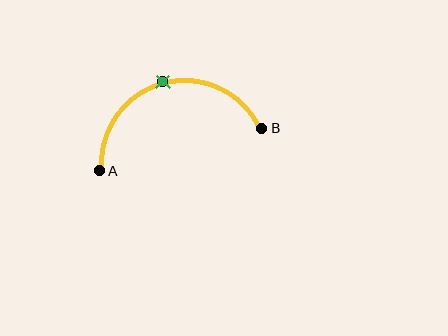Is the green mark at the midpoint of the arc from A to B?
Yes. The green mark lies on the arc at equal arc-length from both A and B — it is the arc midpoint.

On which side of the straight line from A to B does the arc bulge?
The arc bulges above the straight line connecting A and B.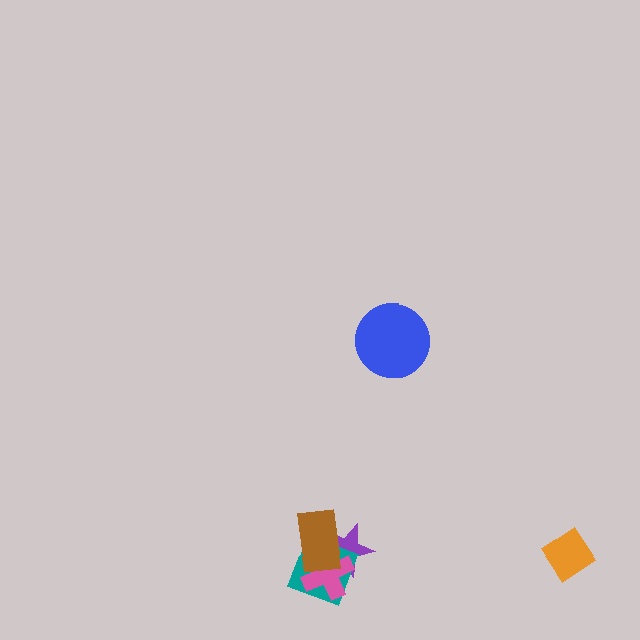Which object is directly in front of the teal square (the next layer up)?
The pink cross is directly in front of the teal square.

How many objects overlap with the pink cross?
3 objects overlap with the pink cross.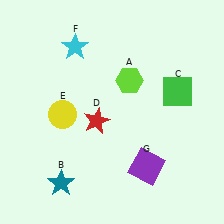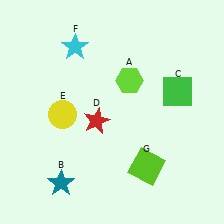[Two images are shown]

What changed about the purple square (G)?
In Image 1, G is purple. In Image 2, it changed to lime.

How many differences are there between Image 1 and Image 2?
There is 1 difference between the two images.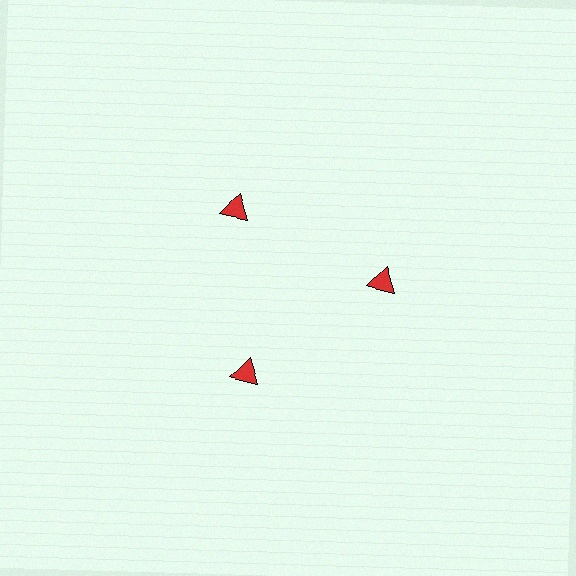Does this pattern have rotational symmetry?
Yes, this pattern has 3-fold rotational symmetry. It looks the same after rotating 120 degrees around the center.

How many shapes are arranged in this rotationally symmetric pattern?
There are 3 shapes, arranged in 3 groups of 1.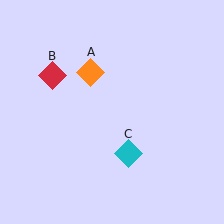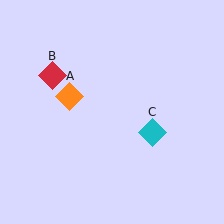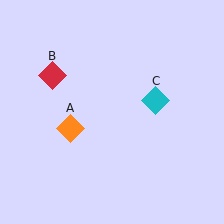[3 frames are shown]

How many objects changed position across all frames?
2 objects changed position: orange diamond (object A), cyan diamond (object C).